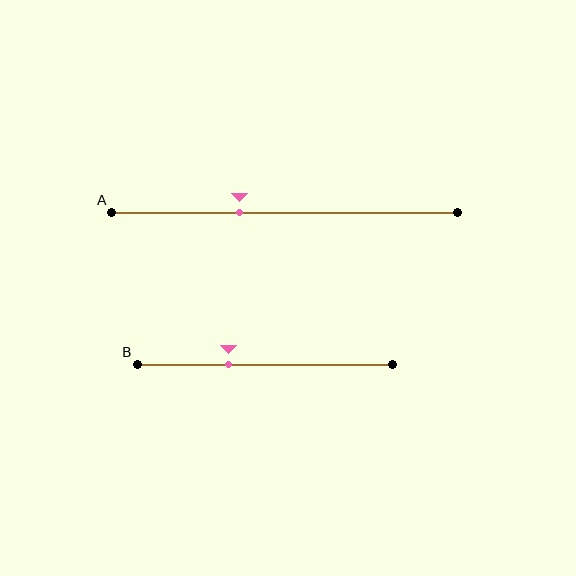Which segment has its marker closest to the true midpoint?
Segment A has its marker closest to the true midpoint.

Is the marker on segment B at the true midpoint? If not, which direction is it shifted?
No, the marker on segment B is shifted to the left by about 14% of the segment length.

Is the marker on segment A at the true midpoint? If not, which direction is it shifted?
No, the marker on segment A is shifted to the left by about 13% of the segment length.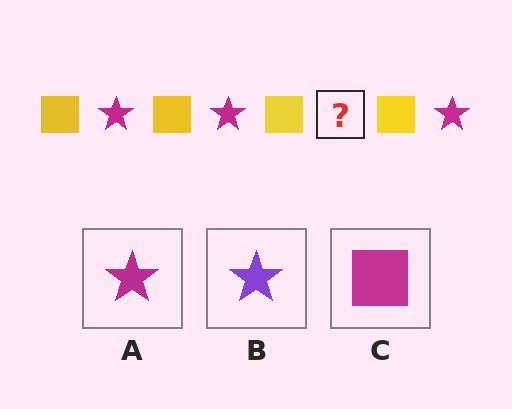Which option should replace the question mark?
Option A.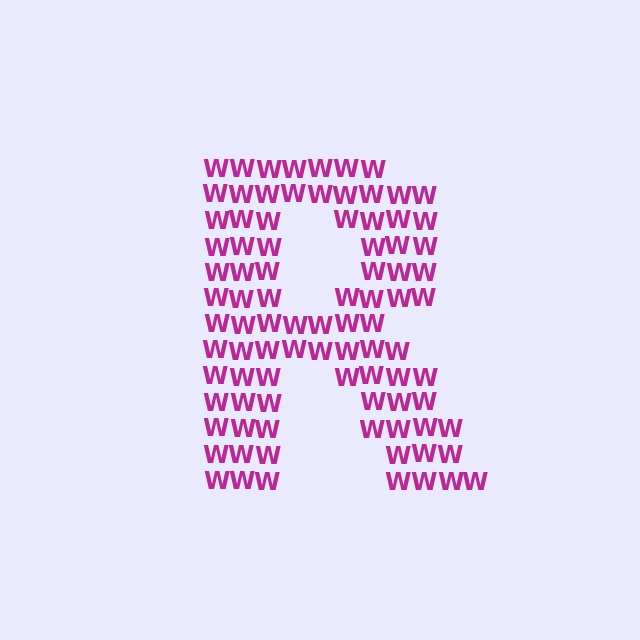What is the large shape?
The large shape is the letter R.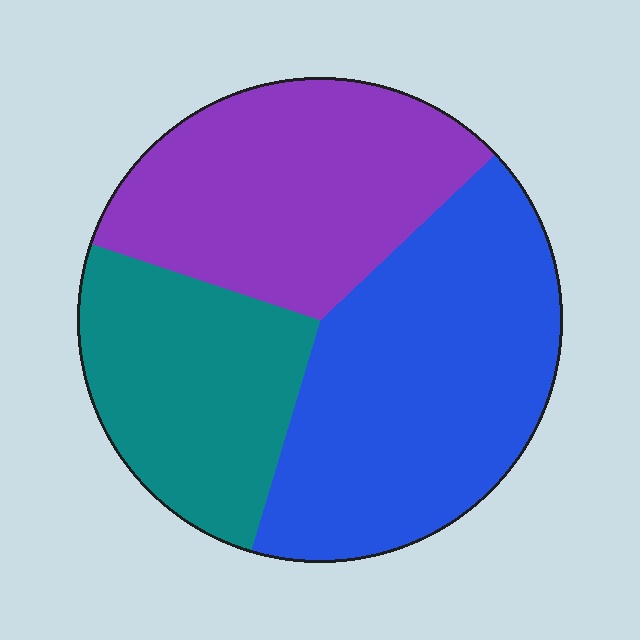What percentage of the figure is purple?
Purple covers roughly 35% of the figure.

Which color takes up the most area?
Blue, at roughly 40%.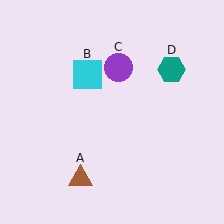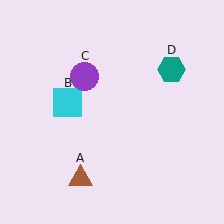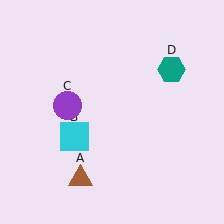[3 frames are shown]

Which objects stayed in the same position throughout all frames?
Brown triangle (object A) and teal hexagon (object D) remained stationary.